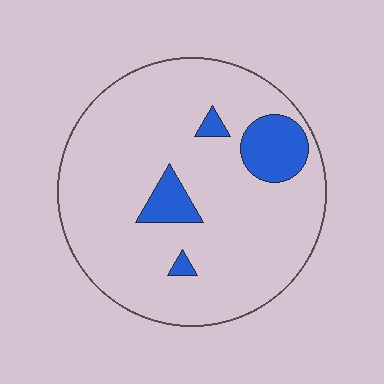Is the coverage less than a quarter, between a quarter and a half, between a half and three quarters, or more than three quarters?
Less than a quarter.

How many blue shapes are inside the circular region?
4.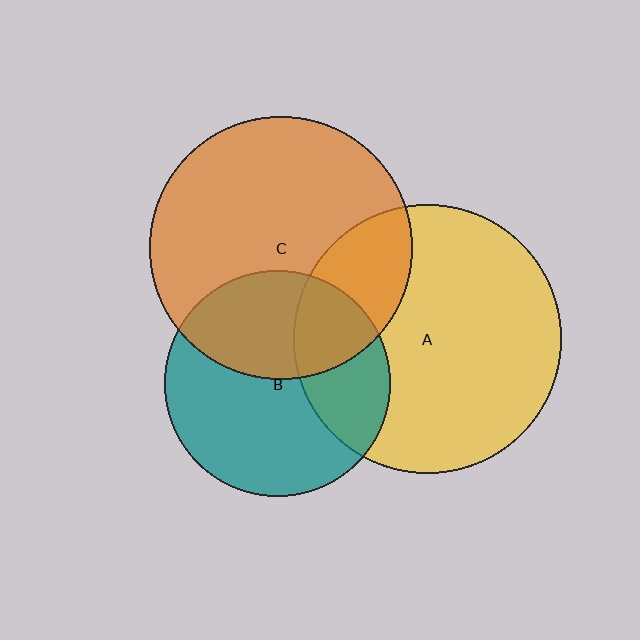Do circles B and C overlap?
Yes.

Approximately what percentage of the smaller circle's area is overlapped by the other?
Approximately 40%.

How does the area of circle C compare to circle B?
Approximately 1.4 times.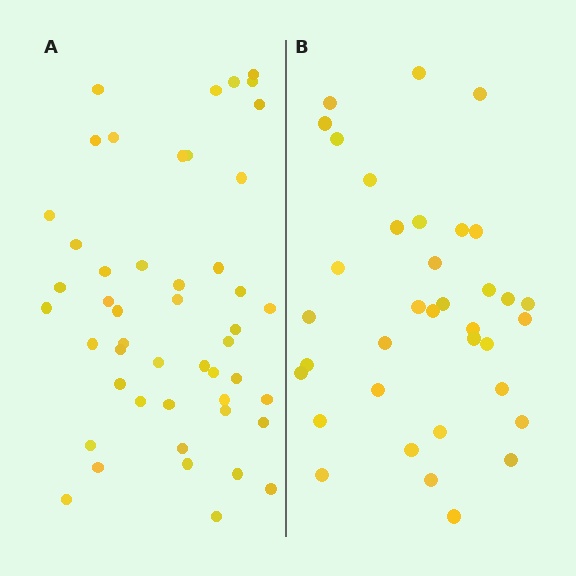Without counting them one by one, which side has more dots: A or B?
Region A (the left region) has more dots.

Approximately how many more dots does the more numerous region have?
Region A has roughly 12 or so more dots than region B.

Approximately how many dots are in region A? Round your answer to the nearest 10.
About 50 dots. (The exact count is 48, which rounds to 50.)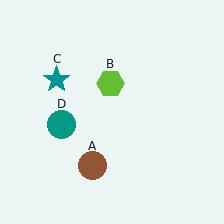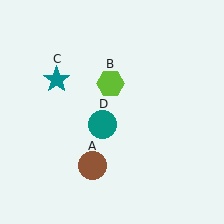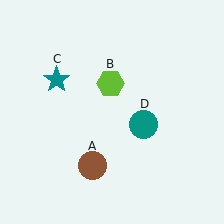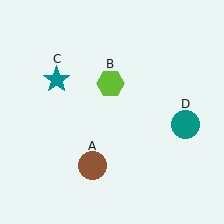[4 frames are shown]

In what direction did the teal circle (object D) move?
The teal circle (object D) moved right.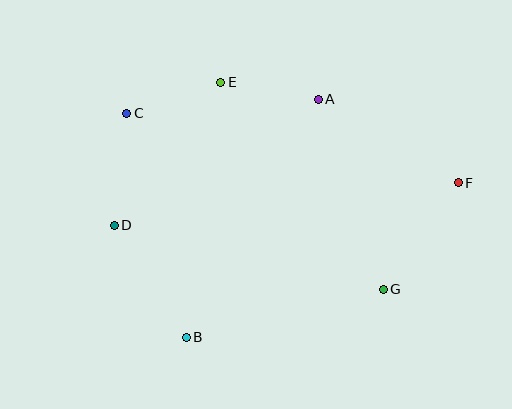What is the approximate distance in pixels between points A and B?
The distance between A and B is approximately 272 pixels.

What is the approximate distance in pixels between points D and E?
The distance between D and E is approximately 178 pixels.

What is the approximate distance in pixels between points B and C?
The distance between B and C is approximately 232 pixels.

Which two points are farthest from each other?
Points D and F are farthest from each other.